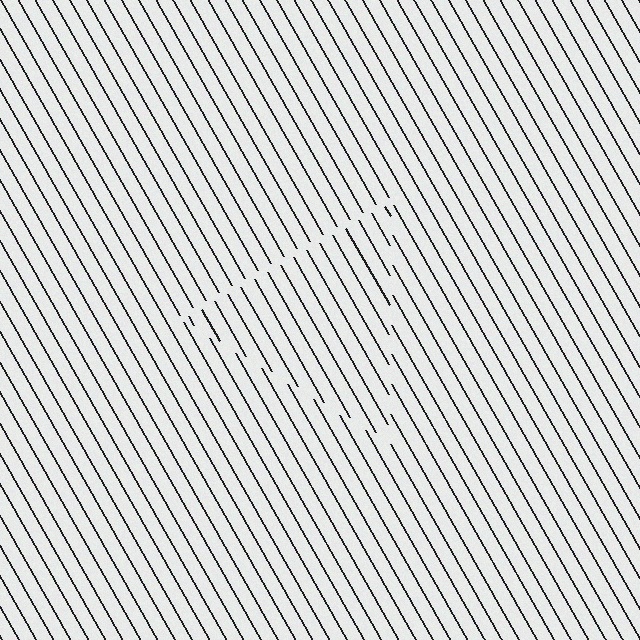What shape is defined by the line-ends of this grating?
An illusory triangle. The interior of the shape contains the same grating, shifted by half a period — the contour is defined by the phase discontinuity where line-ends from the inner and outer gratings abut.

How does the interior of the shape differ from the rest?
The interior of the shape contains the same grating, shifted by half a period — the contour is defined by the phase discontinuity where line-ends from the inner and outer gratings abut.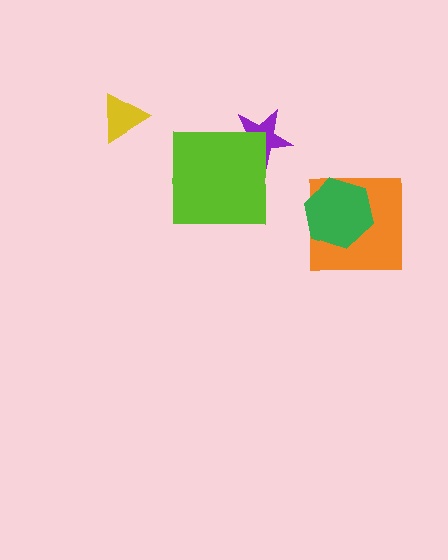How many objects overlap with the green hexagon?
1 object overlaps with the green hexagon.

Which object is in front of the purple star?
The lime square is in front of the purple star.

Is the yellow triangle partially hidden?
No, no other shape covers it.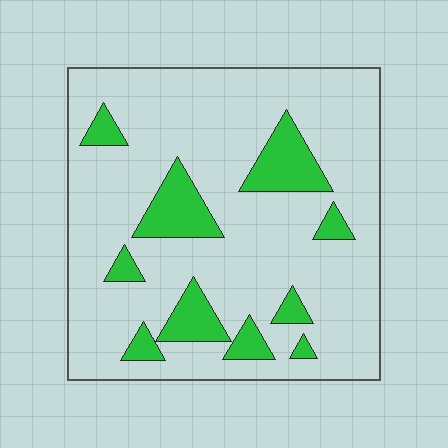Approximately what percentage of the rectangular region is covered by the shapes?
Approximately 15%.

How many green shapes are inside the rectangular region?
10.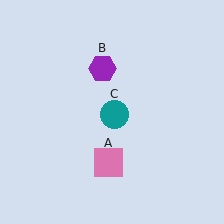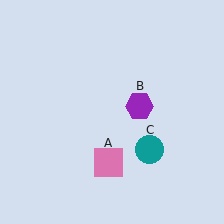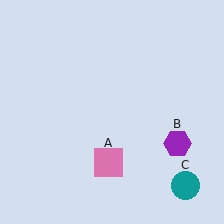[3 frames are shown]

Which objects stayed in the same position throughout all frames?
Pink square (object A) remained stationary.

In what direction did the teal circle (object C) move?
The teal circle (object C) moved down and to the right.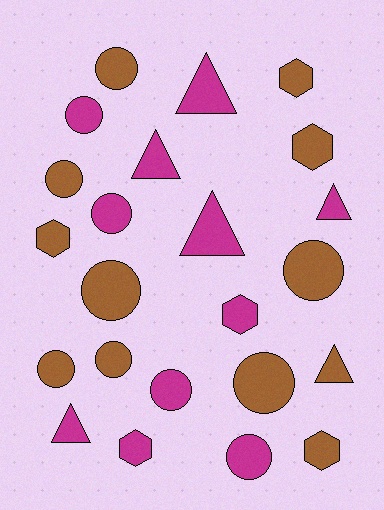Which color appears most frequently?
Brown, with 12 objects.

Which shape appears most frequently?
Circle, with 11 objects.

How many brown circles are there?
There are 7 brown circles.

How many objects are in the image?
There are 23 objects.